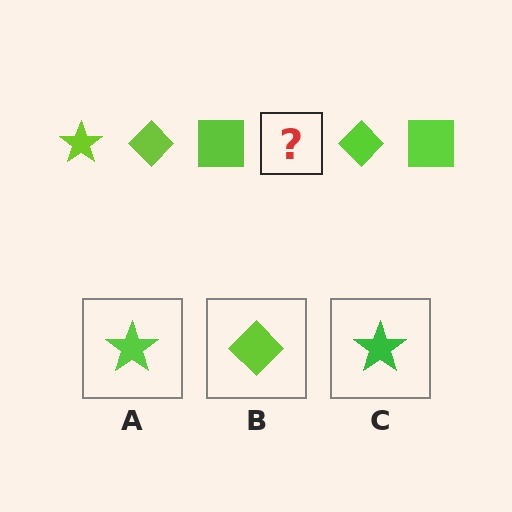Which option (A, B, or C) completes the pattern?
A.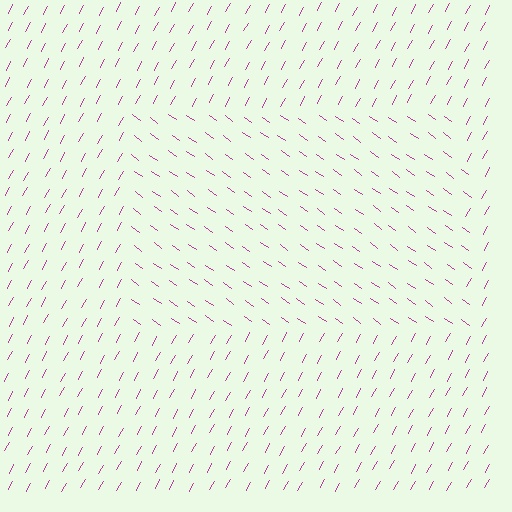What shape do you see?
I see a rectangle.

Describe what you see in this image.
The image is filled with small magenta line segments. A rectangle region in the image has lines oriented differently from the surrounding lines, creating a visible texture boundary.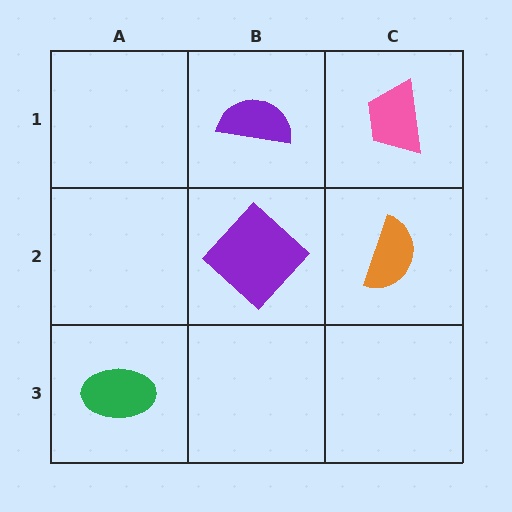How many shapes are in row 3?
1 shape.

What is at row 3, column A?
A green ellipse.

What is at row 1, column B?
A purple semicircle.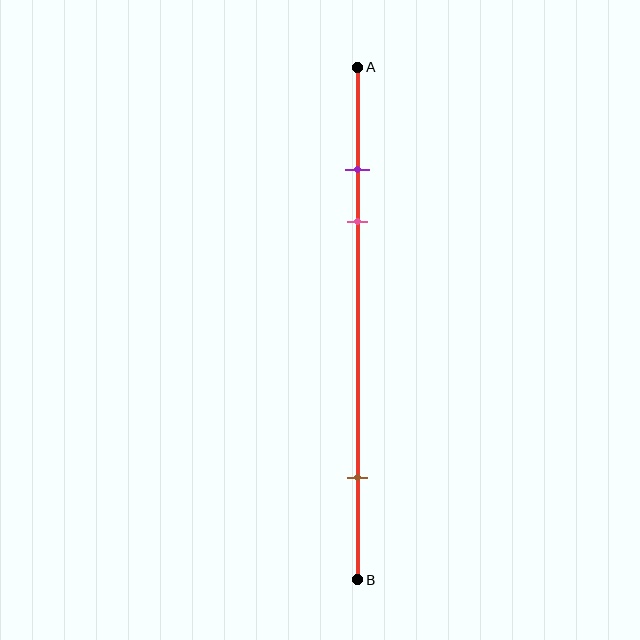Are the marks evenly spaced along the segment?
No, the marks are not evenly spaced.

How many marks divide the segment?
There are 3 marks dividing the segment.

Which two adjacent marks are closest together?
The purple and pink marks are the closest adjacent pair.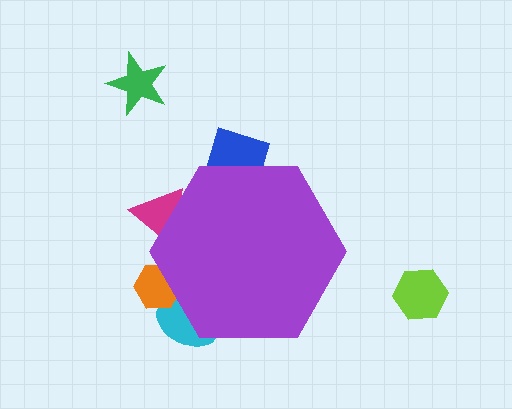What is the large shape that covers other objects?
A purple hexagon.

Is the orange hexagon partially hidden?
Yes, the orange hexagon is partially hidden behind the purple hexagon.